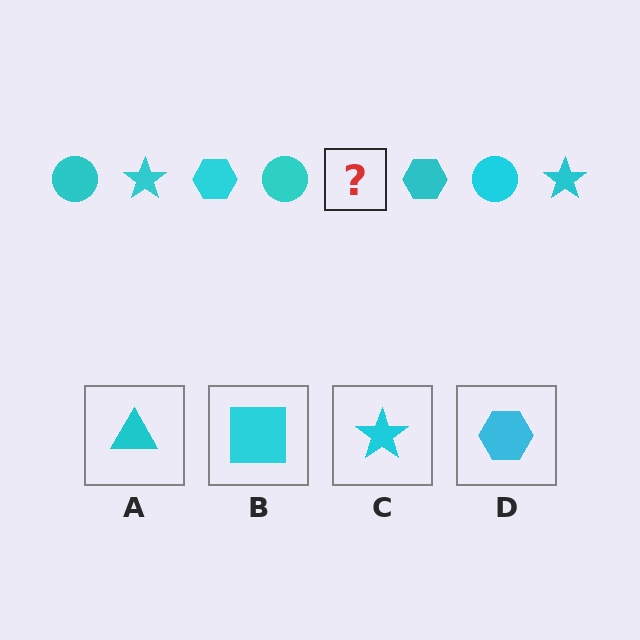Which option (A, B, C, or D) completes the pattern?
C.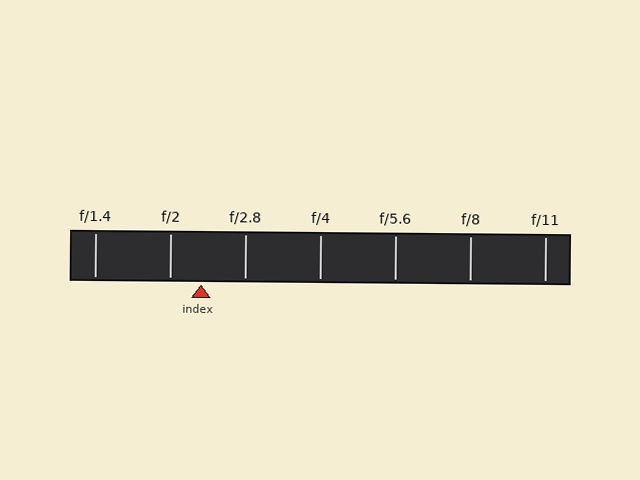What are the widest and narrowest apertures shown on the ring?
The widest aperture shown is f/1.4 and the narrowest is f/11.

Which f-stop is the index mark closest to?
The index mark is closest to f/2.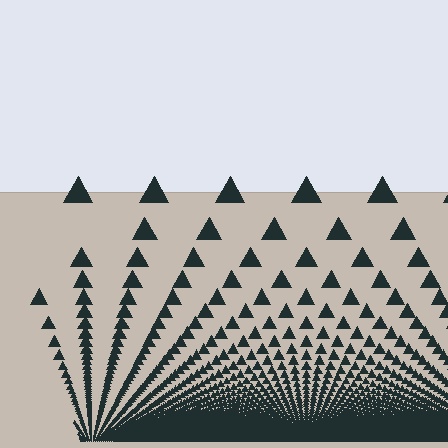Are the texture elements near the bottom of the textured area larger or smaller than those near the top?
Smaller. The gradient is inverted — elements near the bottom are smaller and denser.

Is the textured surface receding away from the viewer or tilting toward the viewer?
The surface appears to tilt toward the viewer. Texture elements get larger and sparser toward the top.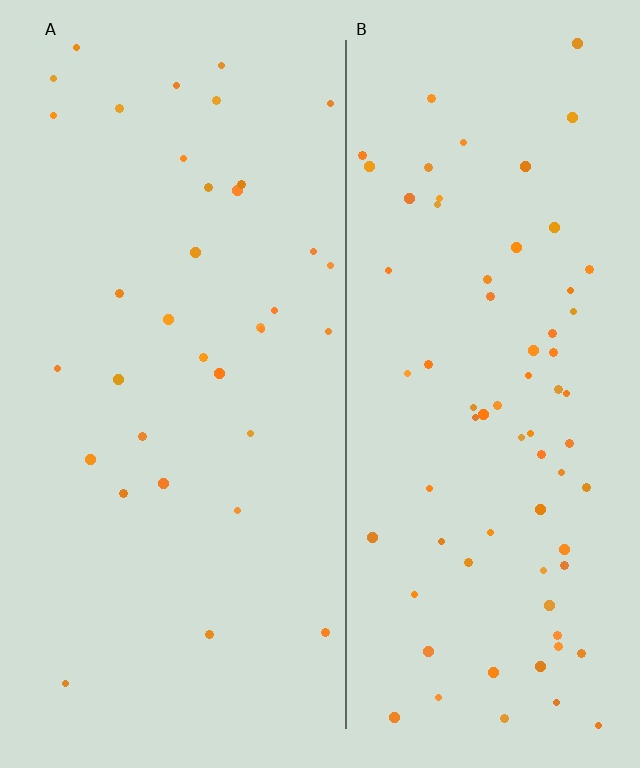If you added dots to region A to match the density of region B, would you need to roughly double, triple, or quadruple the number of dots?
Approximately double.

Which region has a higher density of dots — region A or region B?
B (the right).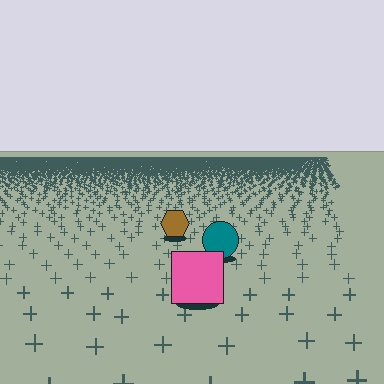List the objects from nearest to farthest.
From nearest to farthest: the pink square, the teal circle, the brown hexagon.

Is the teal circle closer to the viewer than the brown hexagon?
Yes. The teal circle is closer — you can tell from the texture gradient: the ground texture is coarser near it.